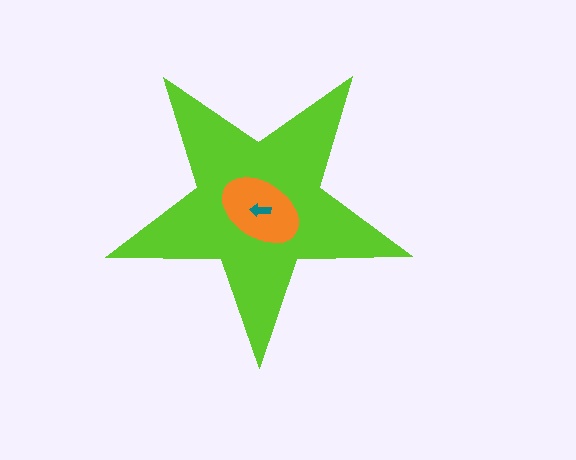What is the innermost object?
The teal arrow.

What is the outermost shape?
The lime star.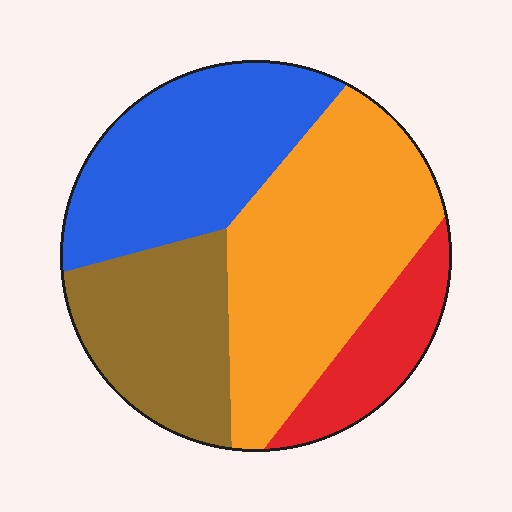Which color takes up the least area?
Red, at roughly 10%.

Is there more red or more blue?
Blue.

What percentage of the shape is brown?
Brown takes up between a sixth and a third of the shape.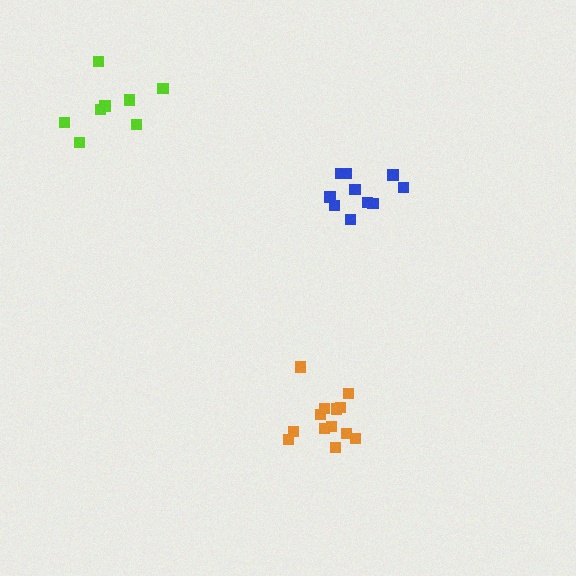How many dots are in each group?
Group 1: 11 dots, Group 2: 13 dots, Group 3: 8 dots (32 total).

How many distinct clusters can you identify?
There are 3 distinct clusters.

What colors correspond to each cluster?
The clusters are colored: blue, orange, lime.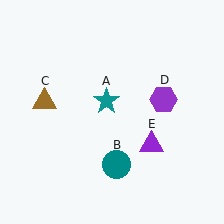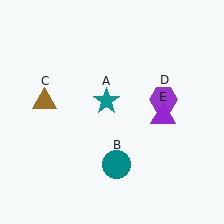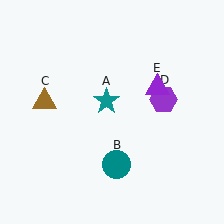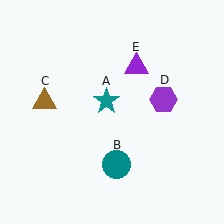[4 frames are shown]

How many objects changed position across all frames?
1 object changed position: purple triangle (object E).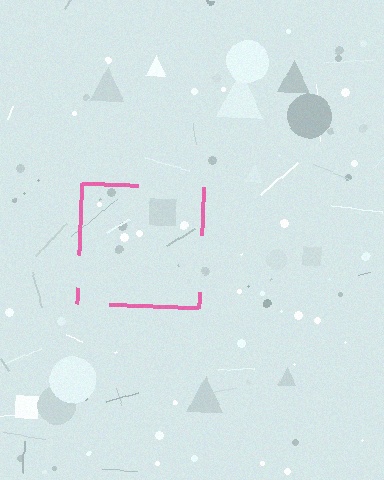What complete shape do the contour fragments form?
The contour fragments form a square.